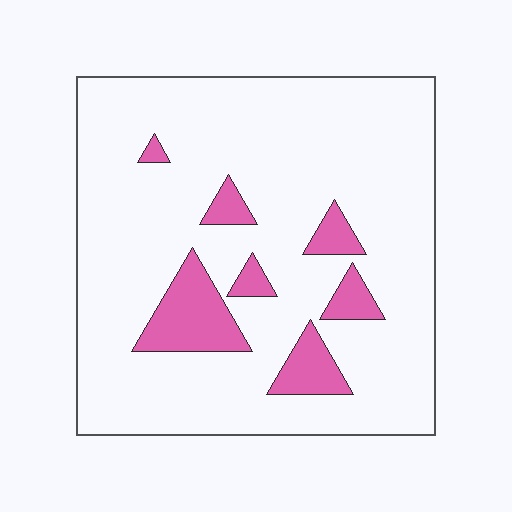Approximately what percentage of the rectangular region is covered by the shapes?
Approximately 15%.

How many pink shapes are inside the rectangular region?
7.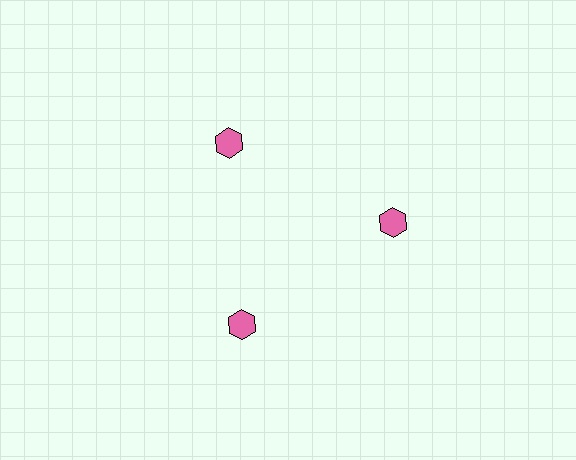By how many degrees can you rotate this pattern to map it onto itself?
The pattern maps onto itself every 120 degrees of rotation.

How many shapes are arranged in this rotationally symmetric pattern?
There are 3 shapes, arranged in 3 groups of 1.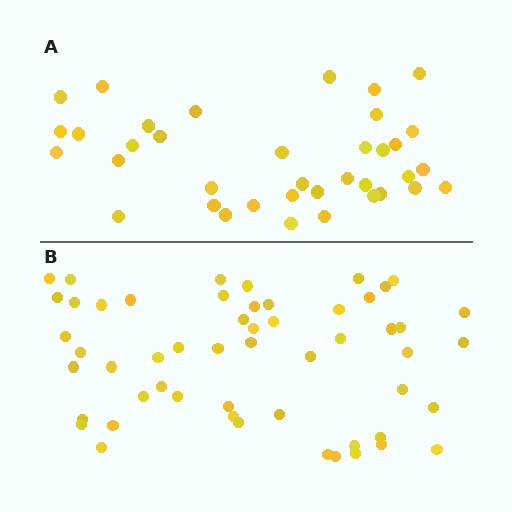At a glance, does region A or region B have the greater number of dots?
Region B (the bottom region) has more dots.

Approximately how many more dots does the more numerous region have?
Region B has approximately 15 more dots than region A.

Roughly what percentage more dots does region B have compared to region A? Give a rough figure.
About 45% more.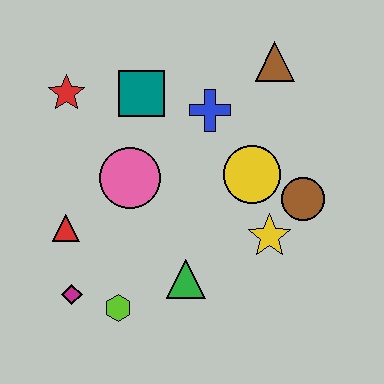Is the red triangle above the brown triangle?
No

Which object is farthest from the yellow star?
The red star is farthest from the yellow star.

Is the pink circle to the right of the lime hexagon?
Yes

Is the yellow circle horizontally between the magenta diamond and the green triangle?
No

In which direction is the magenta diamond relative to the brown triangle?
The magenta diamond is below the brown triangle.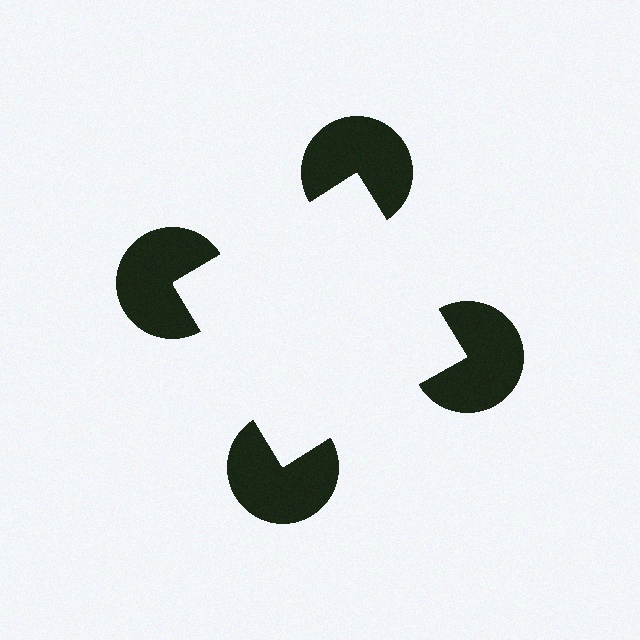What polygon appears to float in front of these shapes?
An illusory square — its edges are inferred from the aligned wedge cuts in the pac-man discs, not physically drawn.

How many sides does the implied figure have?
4 sides.